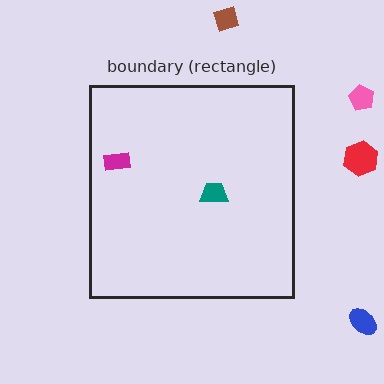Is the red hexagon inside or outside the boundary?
Outside.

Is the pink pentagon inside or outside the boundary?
Outside.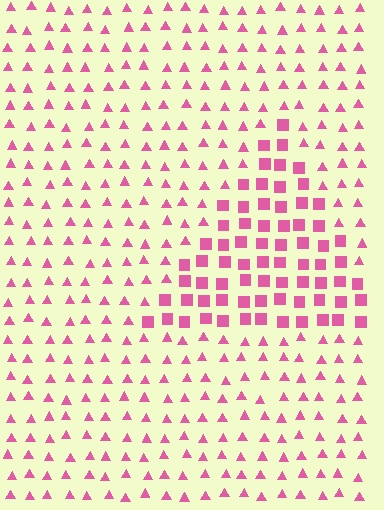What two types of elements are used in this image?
The image uses squares inside the triangle region and triangles outside it.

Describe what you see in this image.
The image is filled with small pink elements arranged in a uniform grid. A triangle-shaped region contains squares, while the surrounding area contains triangles. The boundary is defined purely by the change in element shape.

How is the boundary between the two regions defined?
The boundary is defined by a change in element shape: squares inside vs. triangles outside. All elements share the same color and spacing.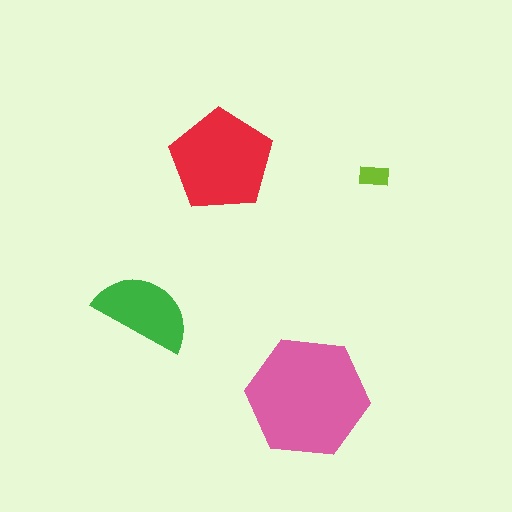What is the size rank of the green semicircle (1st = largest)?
3rd.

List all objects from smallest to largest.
The lime rectangle, the green semicircle, the red pentagon, the pink hexagon.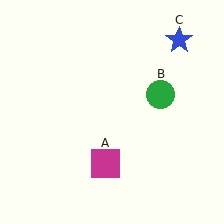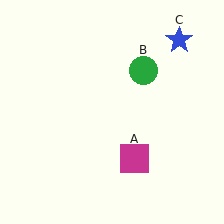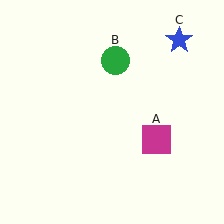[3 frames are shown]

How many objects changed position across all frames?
2 objects changed position: magenta square (object A), green circle (object B).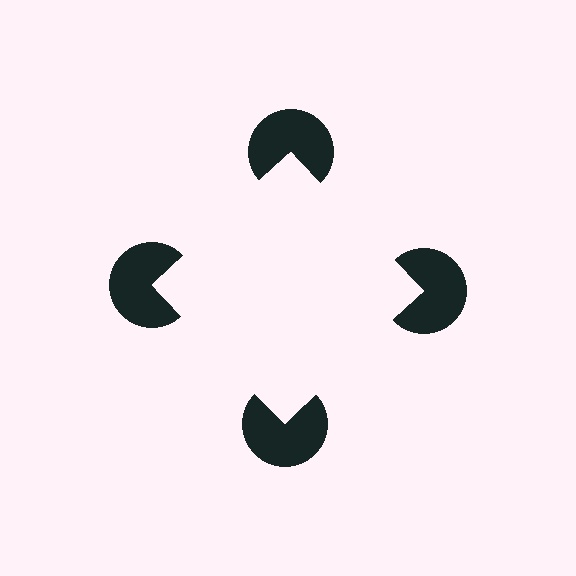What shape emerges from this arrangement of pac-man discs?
An illusory square — its edges are inferred from the aligned wedge cuts in the pac-man discs, not physically drawn.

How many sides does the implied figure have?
4 sides.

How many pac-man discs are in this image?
There are 4 — one at each vertex of the illusory square.